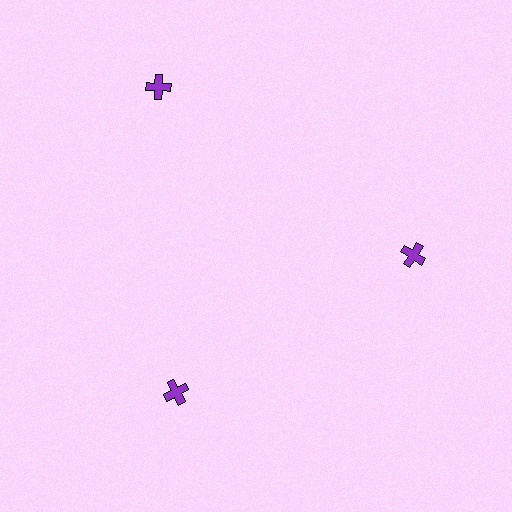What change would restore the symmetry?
The symmetry would be restored by moving it inward, back onto the ring so that all 3 crosses sit at equal angles and equal distance from the center.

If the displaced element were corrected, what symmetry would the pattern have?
It would have 3-fold rotational symmetry — the pattern would map onto itself every 120 degrees.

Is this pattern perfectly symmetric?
No. The 3 purple crosses are arranged in a ring, but one element near the 11 o'clock position is pushed outward from the center, breaking the 3-fold rotational symmetry.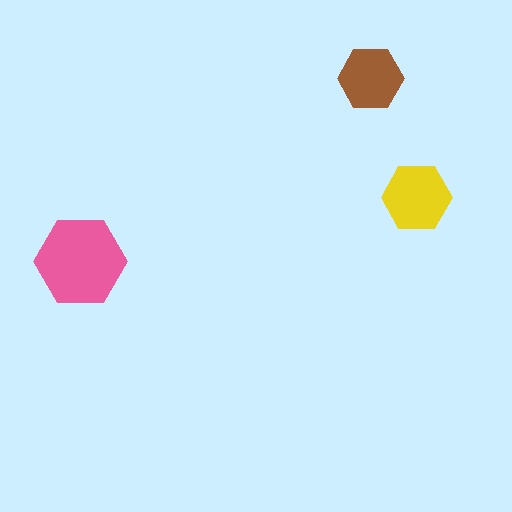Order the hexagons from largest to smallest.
the pink one, the yellow one, the brown one.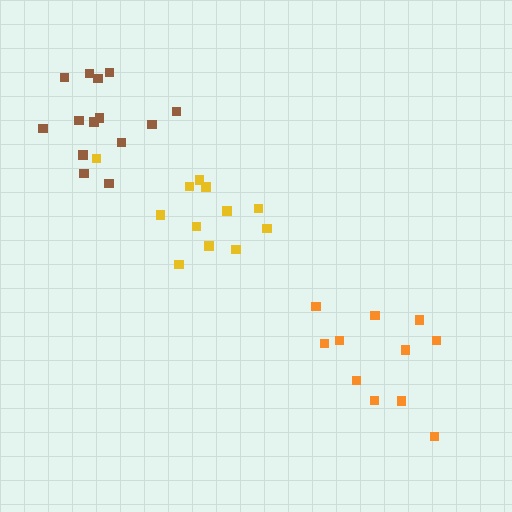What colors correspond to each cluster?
The clusters are colored: yellow, orange, brown.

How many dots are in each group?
Group 1: 12 dots, Group 2: 11 dots, Group 3: 14 dots (37 total).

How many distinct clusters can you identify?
There are 3 distinct clusters.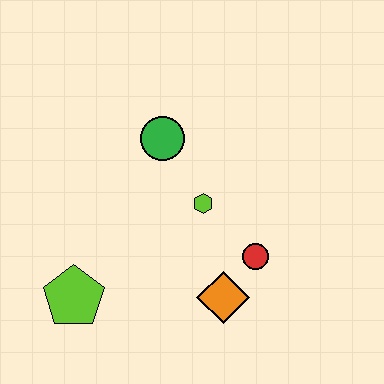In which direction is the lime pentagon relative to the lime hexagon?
The lime pentagon is to the left of the lime hexagon.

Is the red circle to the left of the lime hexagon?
No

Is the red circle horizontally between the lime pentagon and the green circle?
No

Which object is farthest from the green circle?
The lime pentagon is farthest from the green circle.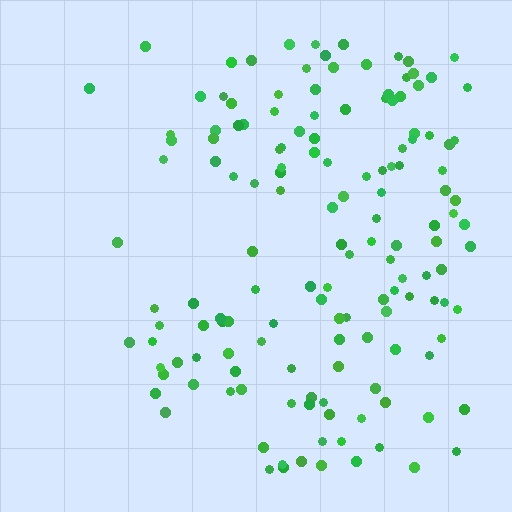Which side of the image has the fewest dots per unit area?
The left.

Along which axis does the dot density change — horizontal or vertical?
Horizontal.